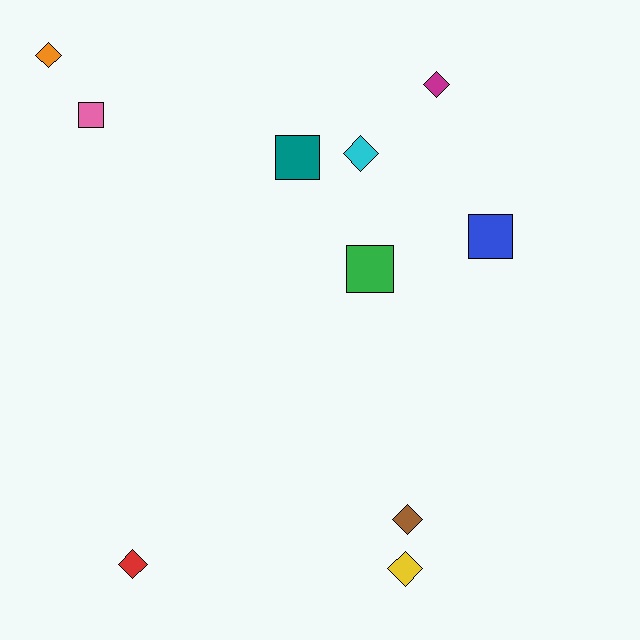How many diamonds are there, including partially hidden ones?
There are 6 diamonds.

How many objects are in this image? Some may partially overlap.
There are 10 objects.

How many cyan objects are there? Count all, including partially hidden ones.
There is 1 cyan object.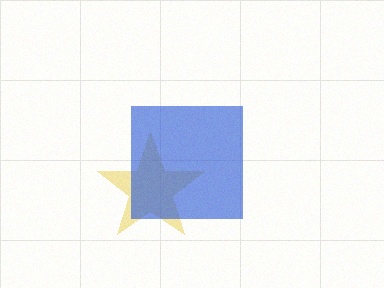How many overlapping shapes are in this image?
There are 2 overlapping shapes in the image.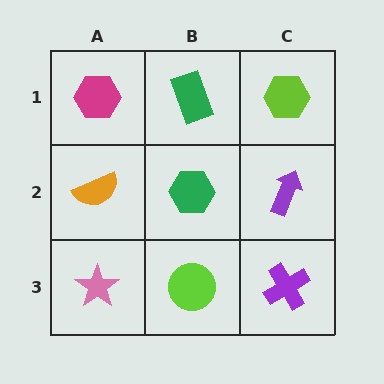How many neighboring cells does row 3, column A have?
2.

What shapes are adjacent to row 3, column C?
A purple arrow (row 2, column C), a lime circle (row 3, column B).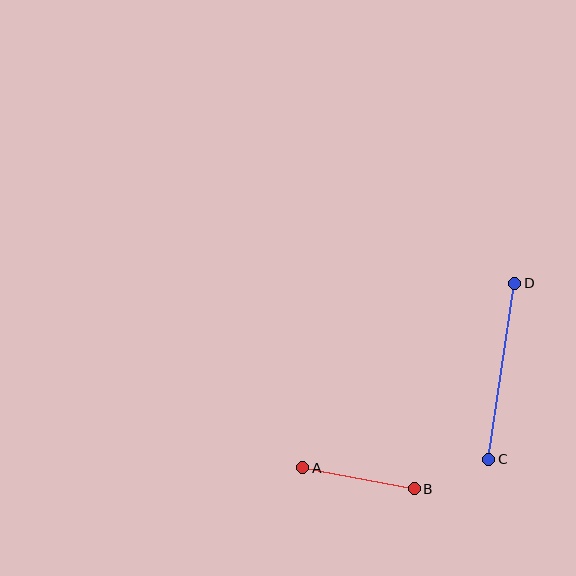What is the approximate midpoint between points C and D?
The midpoint is at approximately (502, 371) pixels.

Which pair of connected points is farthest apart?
Points C and D are farthest apart.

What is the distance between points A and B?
The distance is approximately 114 pixels.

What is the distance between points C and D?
The distance is approximately 178 pixels.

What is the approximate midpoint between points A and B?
The midpoint is at approximately (358, 478) pixels.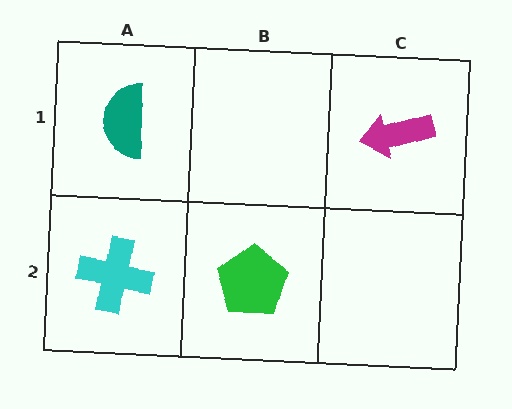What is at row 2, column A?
A cyan cross.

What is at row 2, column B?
A green pentagon.